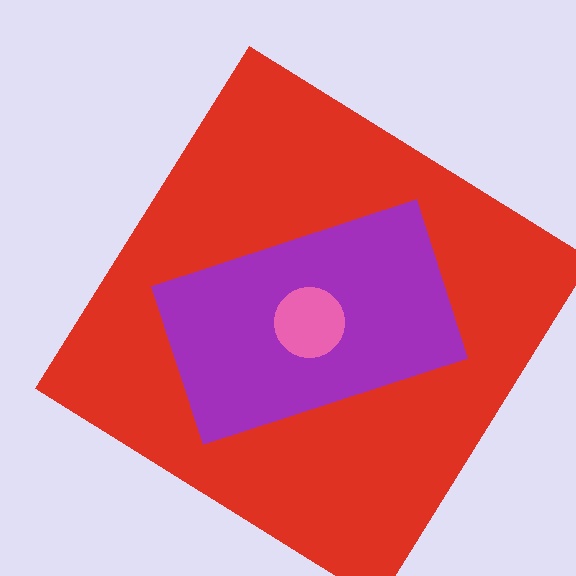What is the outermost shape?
The red diamond.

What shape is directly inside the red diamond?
The purple rectangle.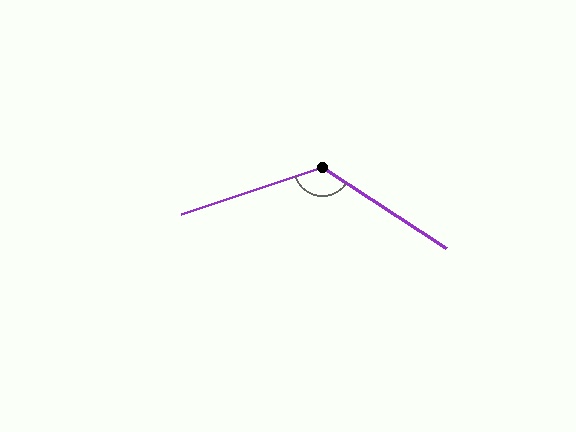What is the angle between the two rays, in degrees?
Approximately 129 degrees.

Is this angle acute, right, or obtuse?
It is obtuse.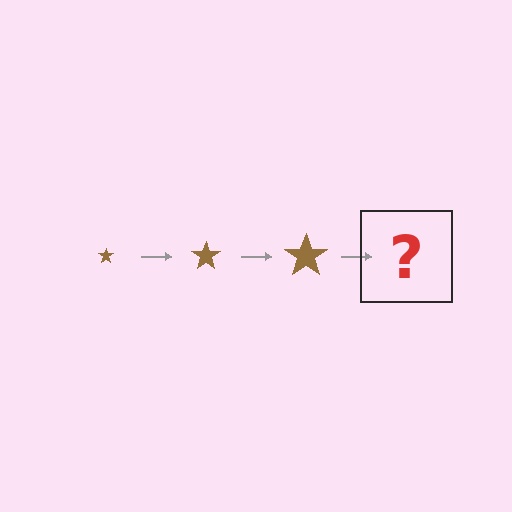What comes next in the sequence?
The next element should be a brown star, larger than the previous one.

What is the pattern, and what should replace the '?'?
The pattern is that the star gets progressively larger each step. The '?' should be a brown star, larger than the previous one.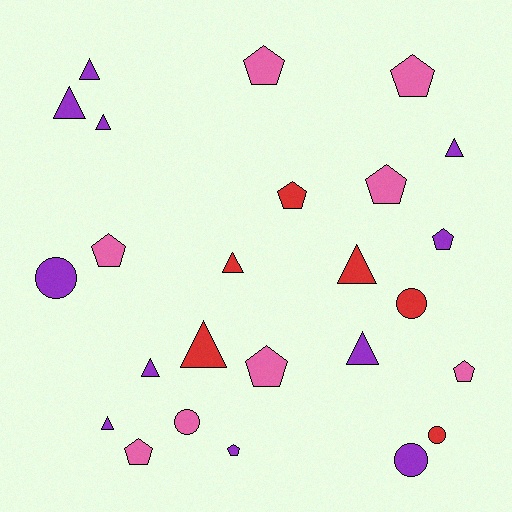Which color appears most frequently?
Purple, with 11 objects.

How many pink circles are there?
There is 1 pink circle.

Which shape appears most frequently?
Triangle, with 10 objects.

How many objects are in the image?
There are 25 objects.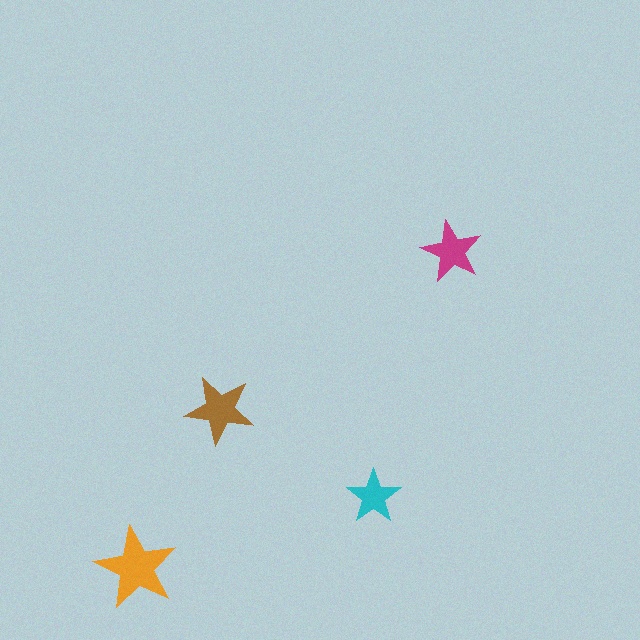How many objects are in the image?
There are 4 objects in the image.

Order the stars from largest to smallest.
the orange one, the brown one, the magenta one, the cyan one.